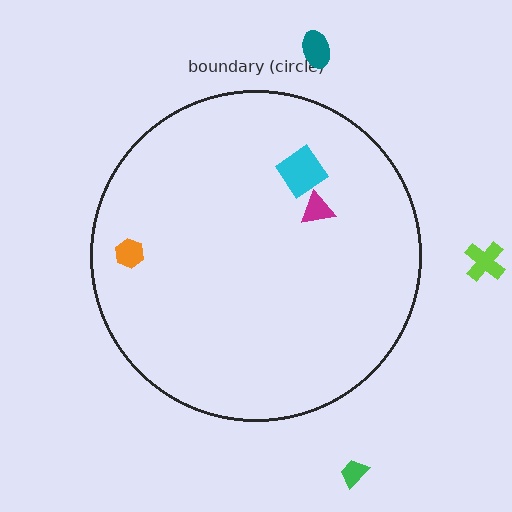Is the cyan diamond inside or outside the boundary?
Inside.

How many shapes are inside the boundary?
3 inside, 3 outside.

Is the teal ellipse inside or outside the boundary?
Outside.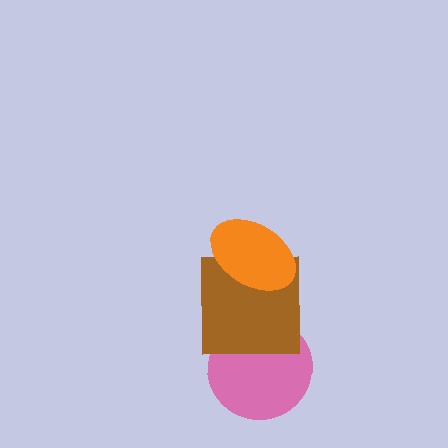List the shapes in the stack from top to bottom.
From top to bottom: the orange ellipse, the brown square, the pink circle.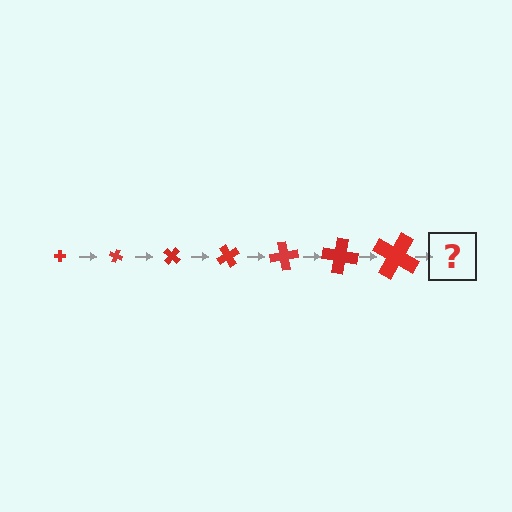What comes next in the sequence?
The next element should be a cross, larger than the previous one and rotated 140 degrees from the start.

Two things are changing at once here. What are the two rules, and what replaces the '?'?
The two rules are that the cross grows larger each step and it rotates 20 degrees each step. The '?' should be a cross, larger than the previous one and rotated 140 degrees from the start.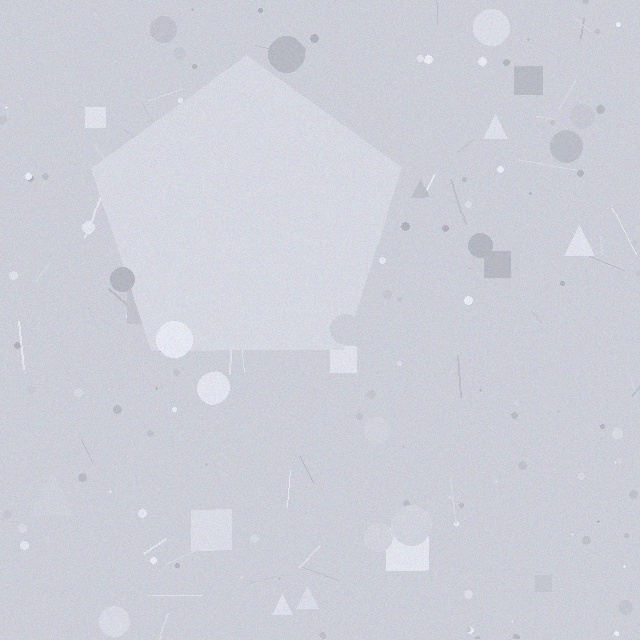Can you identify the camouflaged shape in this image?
The camouflaged shape is a pentagon.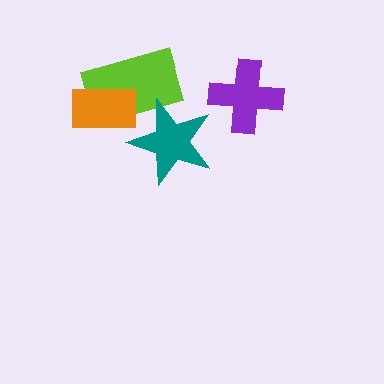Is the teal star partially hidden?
No, no other shape covers it.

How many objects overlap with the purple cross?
0 objects overlap with the purple cross.